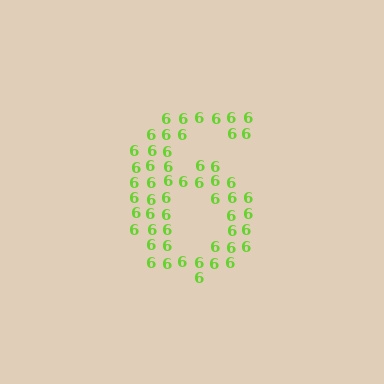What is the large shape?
The large shape is the digit 6.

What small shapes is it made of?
It is made of small digit 6's.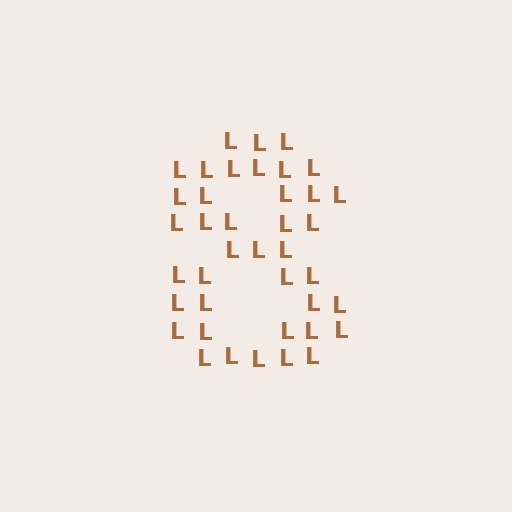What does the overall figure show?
The overall figure shows the digit 8.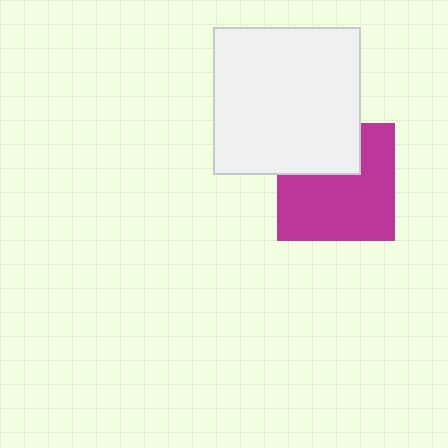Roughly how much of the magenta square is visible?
Most of it is visible (roughly 69%).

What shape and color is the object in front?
The object in front is a white square.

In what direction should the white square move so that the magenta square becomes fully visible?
The white square should move up. That is the shortest direction to clear the overlap and leave the magenta square fully visible.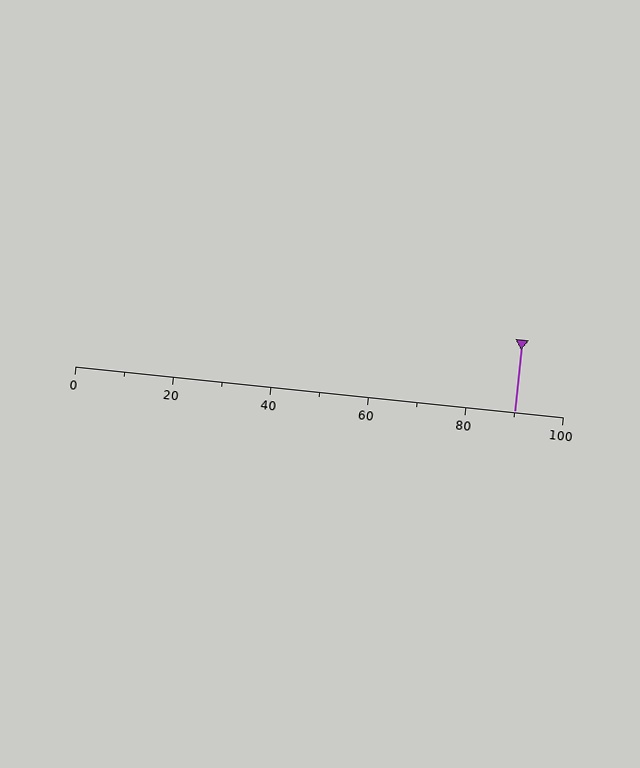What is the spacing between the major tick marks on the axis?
The major ticks are spaced 20 apart.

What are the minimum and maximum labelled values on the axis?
The axis runs from 0 to 100.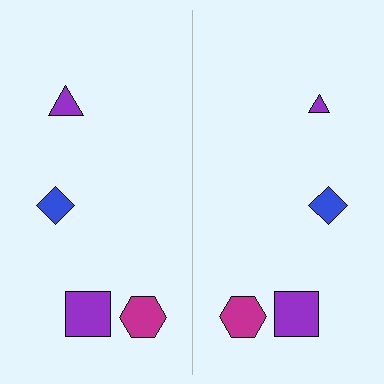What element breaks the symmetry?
The purple triangle on the right side has a different size than its mirror counterpart.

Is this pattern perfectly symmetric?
No, the pattern is not perfectly symmetric. The purple triangle on the right side has a different size than its mirror counterpart.